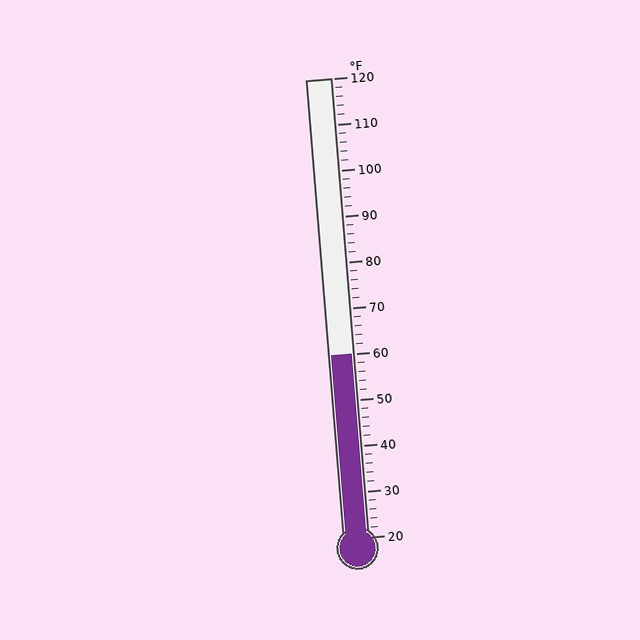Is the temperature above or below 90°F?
The temperature is below 90°F.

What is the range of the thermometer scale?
The thermometer scale ranges from 20°F to 120°F.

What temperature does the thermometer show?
The thermometer shows approximately 60°F.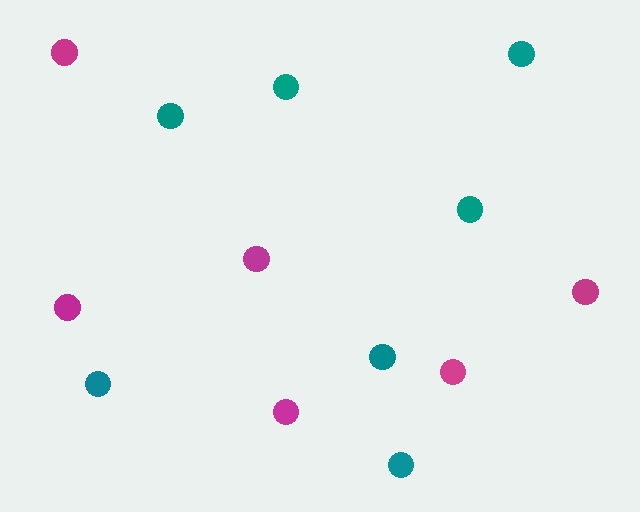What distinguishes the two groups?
There are 2 groups: one group of magenta circles (6) and one group of teal circles (7).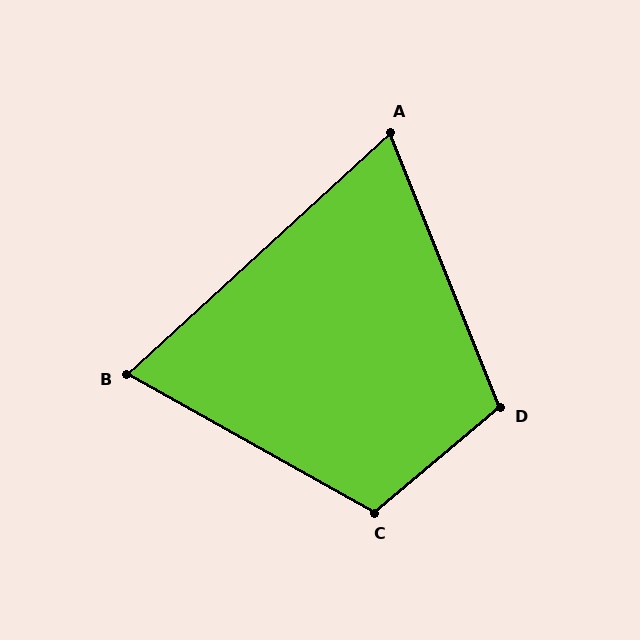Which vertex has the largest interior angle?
C, at approximately 111 degrees.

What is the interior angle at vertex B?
Approximately 72 degrees (acute).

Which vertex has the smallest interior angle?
A, at approximately 69 degrees.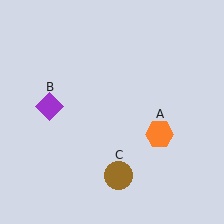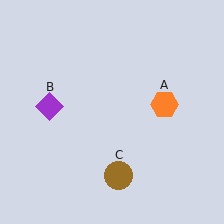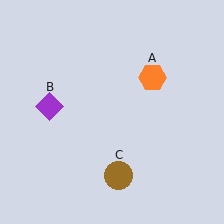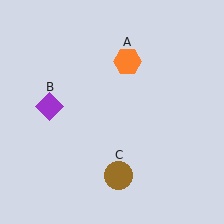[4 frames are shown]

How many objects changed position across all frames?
1 object changed position: orange hexagon (object A).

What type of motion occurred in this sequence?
The orange hexagon (object A) rotated counterclockwise around the center of the scene.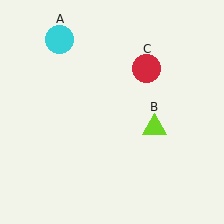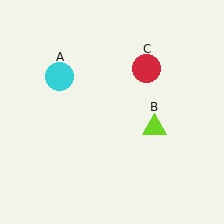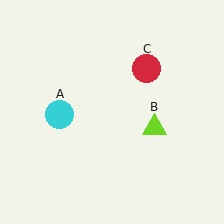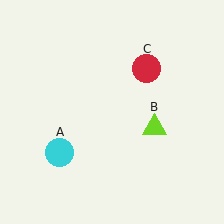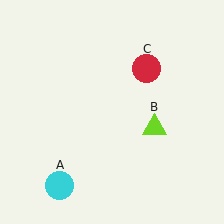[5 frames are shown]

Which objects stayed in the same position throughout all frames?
Lime triangle (object B) and red circle (object C) remained stationary.